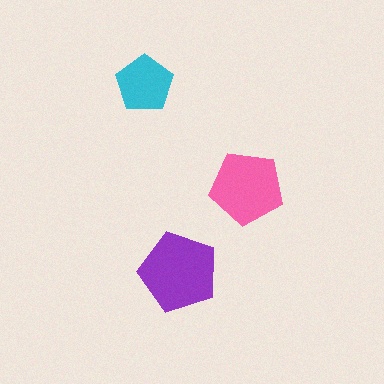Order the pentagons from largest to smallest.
the purple one, the pink one, the cyan one.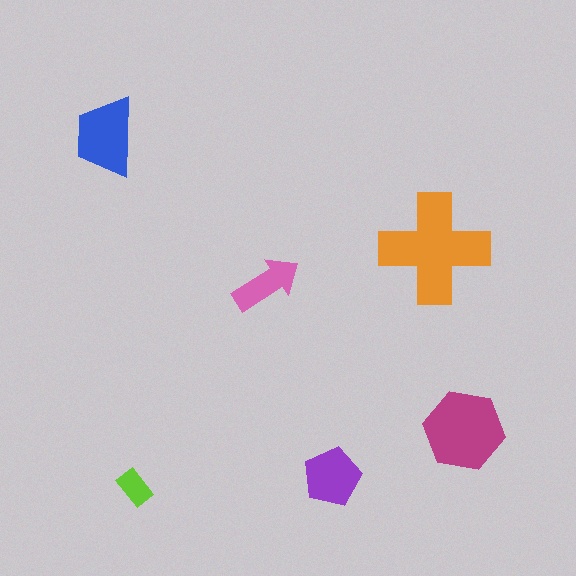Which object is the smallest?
The lime rectangle.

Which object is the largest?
The orange cross.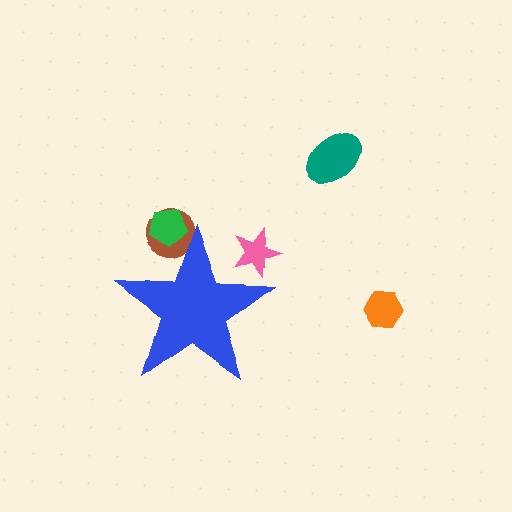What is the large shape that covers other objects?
A blue star.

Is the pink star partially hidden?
Yes, the pink star is partially hidden behind the blue star.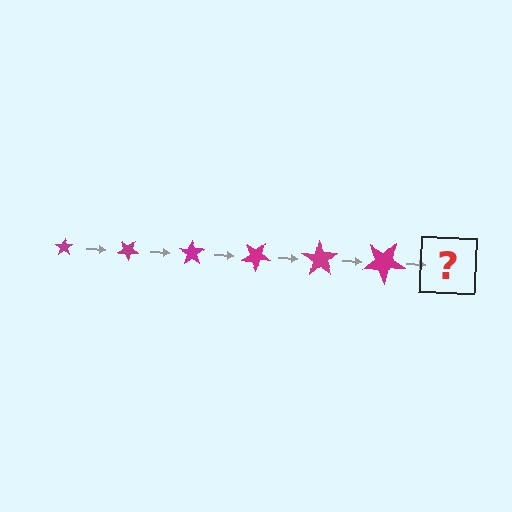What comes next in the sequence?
The next element should be a star, larger than the previous one and rotated 210 degrees from the start.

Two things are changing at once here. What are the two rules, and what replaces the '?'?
The two rules are that the star grows larger each step and it rotates 35 degrees each step. The '?' should be a star, larger than the previous one and rotated 210 degrees from the start.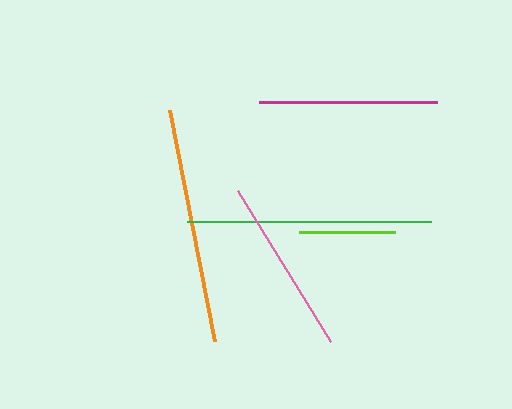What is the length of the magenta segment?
The magenta segment is approximately 178 pixels long.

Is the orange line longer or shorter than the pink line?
The orange line is longer than the pink line.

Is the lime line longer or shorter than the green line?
The green line is longer than the lime line.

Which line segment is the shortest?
The lime line is the shortest at approximately 97 pixels.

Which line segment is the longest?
The green line is the longest at approximately 244 pixels.